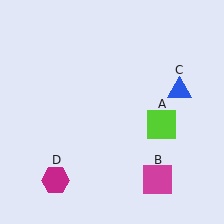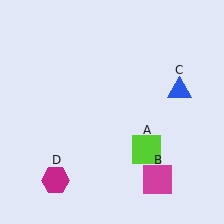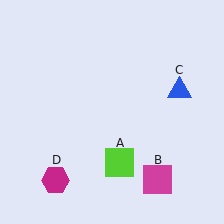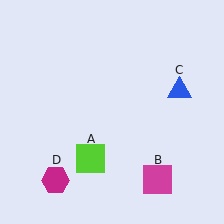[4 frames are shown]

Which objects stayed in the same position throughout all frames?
Magenta square (object B) and blue triangle (object C) and magenta hexagon (object D) remained stationary.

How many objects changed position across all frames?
1 object changed position: lime square (object A).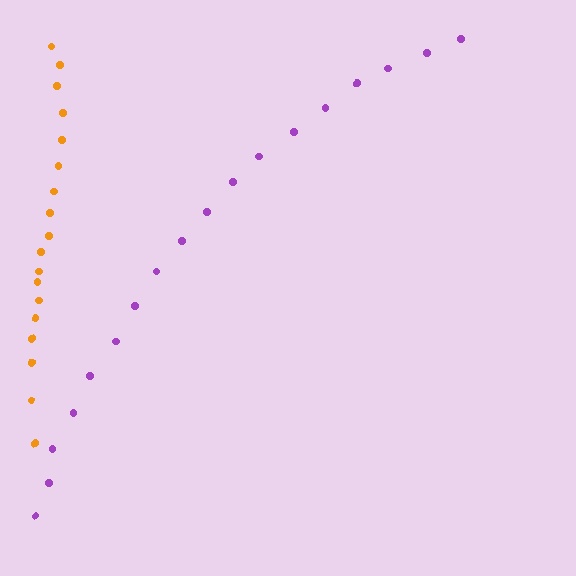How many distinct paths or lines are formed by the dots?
There are 2 distinct paths.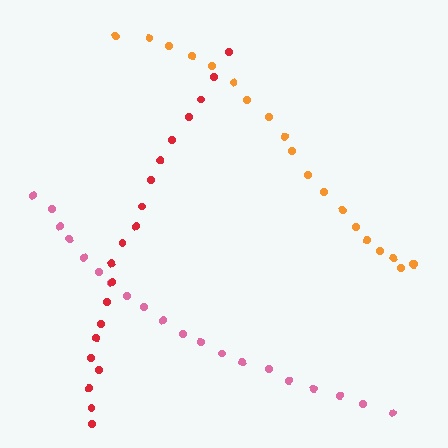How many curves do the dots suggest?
There are 3 distinct paths.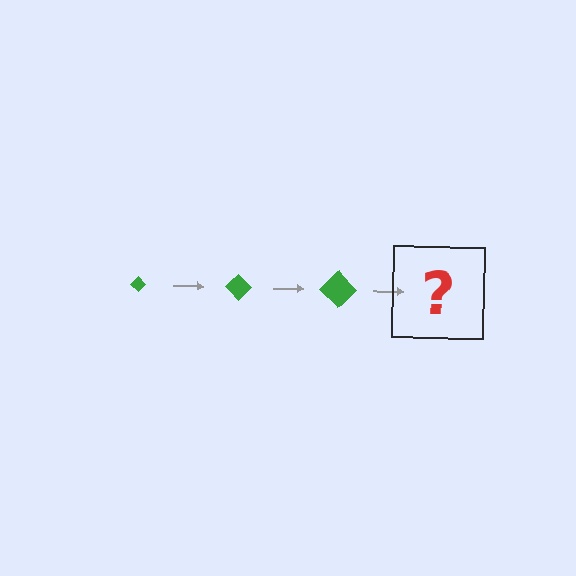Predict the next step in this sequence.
The next step is a green diamond, larger than the previous one.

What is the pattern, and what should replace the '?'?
The pattern is that the diamond gets progressively larger each step. The '?' should be a green diamond, larger than the previous one.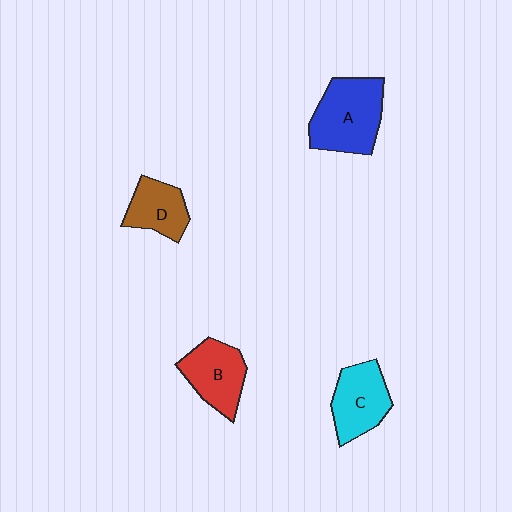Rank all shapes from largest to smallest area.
From largest to smallest: A (blue), B (red), C (cyan), D (brown).